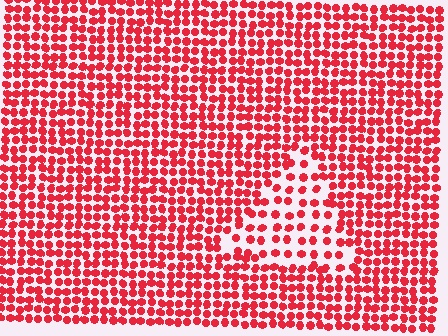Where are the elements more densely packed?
The elements are more densely packed outside the triangle boundary.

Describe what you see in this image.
The image contains small red elements arranged at two different densities. A triangle-shaped region is visible where the elements are less densely packed than the surrounding area.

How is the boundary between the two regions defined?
The boundary is defined by a change in element density (approximately 1.9x ratio). All elements are the same color, size, and shape.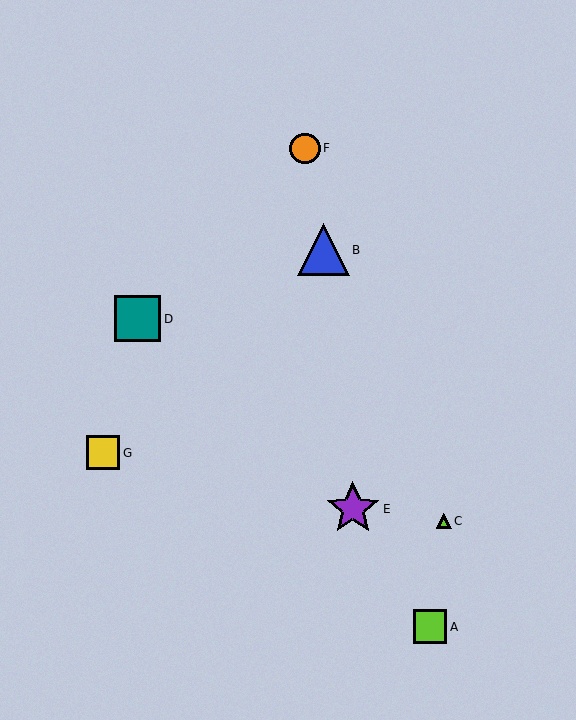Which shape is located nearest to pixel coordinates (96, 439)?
The yellow square (labeled G) at (103, 453) is nearest to that location.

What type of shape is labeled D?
Shape D is a teal square.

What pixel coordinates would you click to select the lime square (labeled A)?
Click at (430, 627) to select the lime square A.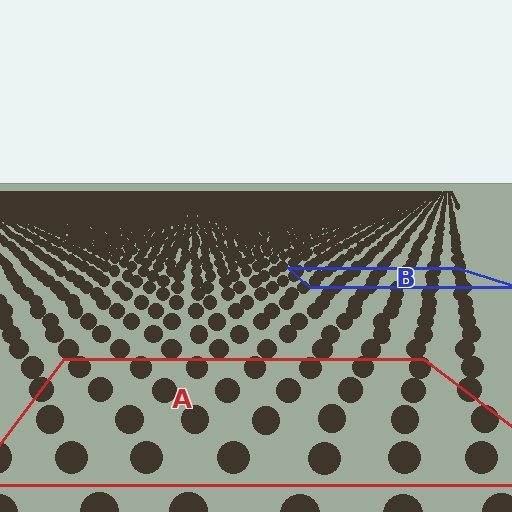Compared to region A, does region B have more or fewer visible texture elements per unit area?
Region B has more texture elements per unit area — they are packed more densely because it is farther away.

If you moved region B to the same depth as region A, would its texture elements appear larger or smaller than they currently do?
They would appear larger. At a closer depth, the same texture elements are projected at a bigger on-screen size.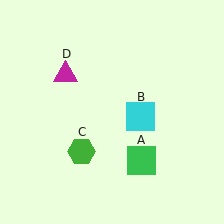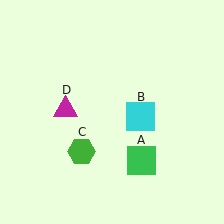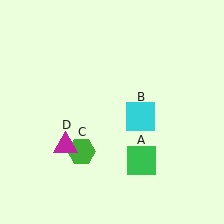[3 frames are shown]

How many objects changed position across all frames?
1 object changed position: magenta triangle (object D).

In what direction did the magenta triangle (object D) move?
The magenta triangle (object D) moved down.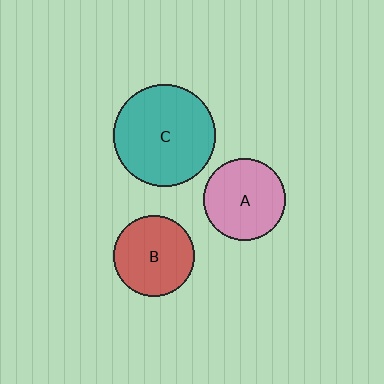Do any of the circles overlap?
No, none of the circles overlap.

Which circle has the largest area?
Circle C (teal).